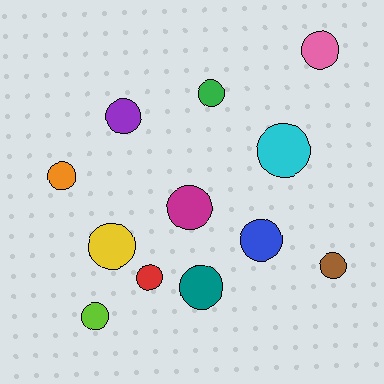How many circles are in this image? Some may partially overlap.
There are 12 circles.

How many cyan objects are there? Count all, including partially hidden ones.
There is 1 cyan object.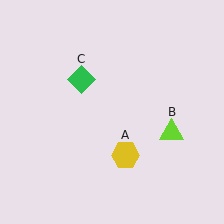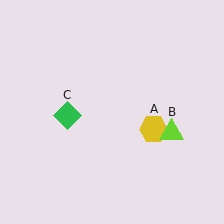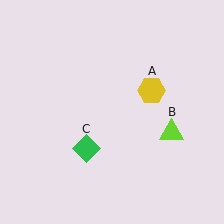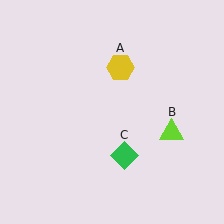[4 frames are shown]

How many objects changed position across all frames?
2 objects changed position: yellow hexagon (object A), green diamond (object C).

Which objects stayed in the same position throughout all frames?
Lime triangle (object B) remained stationary.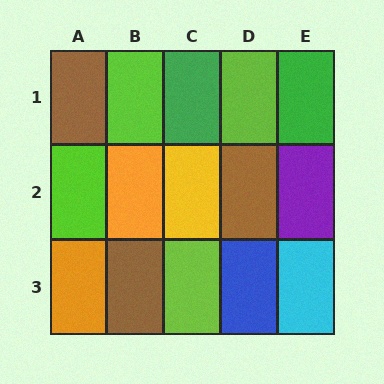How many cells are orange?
2 cells are orange.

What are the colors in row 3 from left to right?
Orange, brown, lime, blue, cyan.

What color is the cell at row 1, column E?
Green.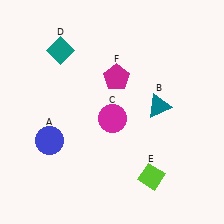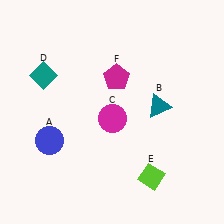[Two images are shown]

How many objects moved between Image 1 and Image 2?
1 object moved between the two images.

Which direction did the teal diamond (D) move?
The teal diamond (D) moved down.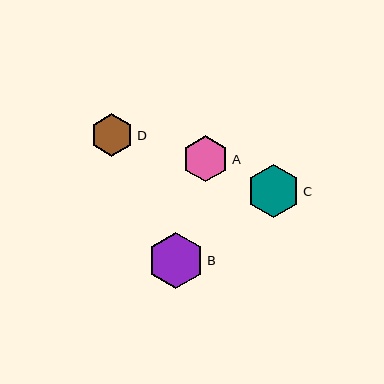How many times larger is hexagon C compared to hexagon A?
Hexagon C is approximately 1.1 times the size of hexagon A.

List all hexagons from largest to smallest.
From largest to smallest: B, C, A, D.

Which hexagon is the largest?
Hexagon B is the largest with a size of approximately 56 pixels.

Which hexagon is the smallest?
Hexagon D is the smallest with a size of approximately 43 pixels.